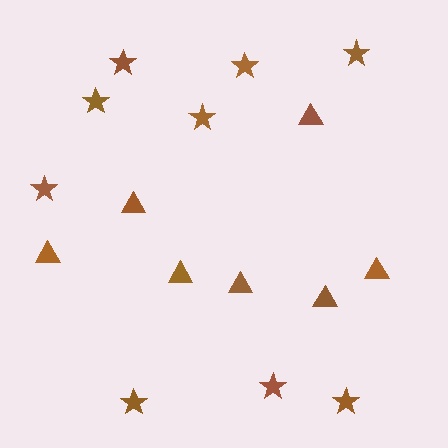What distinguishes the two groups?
There are 2 groups: one group of triangles (7) and one group of stars (9).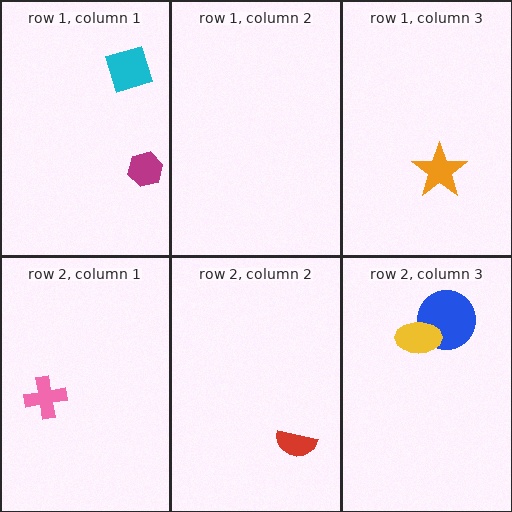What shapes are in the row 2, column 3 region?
The blue circle, the yellow ellipse.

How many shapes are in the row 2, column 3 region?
2.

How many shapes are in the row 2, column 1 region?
1.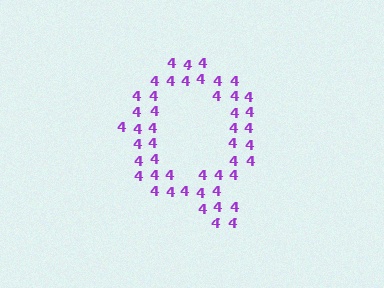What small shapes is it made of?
It is made of small digit 4's.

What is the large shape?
The large shape is the letter Q.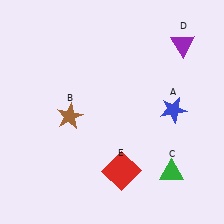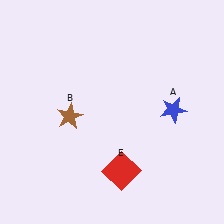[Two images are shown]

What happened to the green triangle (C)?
The green triangle (C) was removed in Image 2. It was in the bottom-right area of Image 1.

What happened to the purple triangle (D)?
The purple triangle (D) was removed in Image 2. It was in the top-right area of Image 1.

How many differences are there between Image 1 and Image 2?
There are 2 differences between the two images.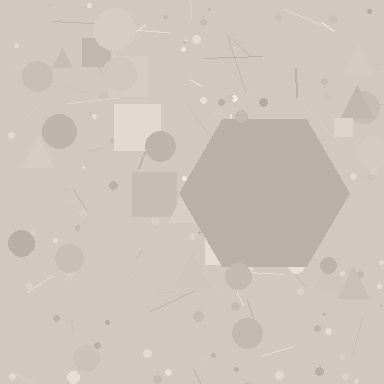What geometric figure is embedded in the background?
A hexagon is embedded in the background.